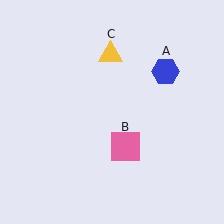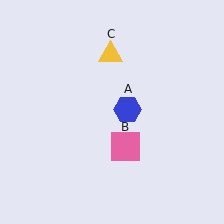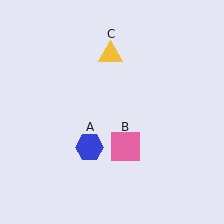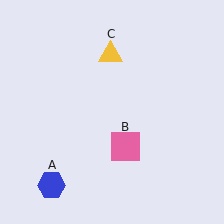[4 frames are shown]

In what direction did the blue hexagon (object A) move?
The blue hexagon (object A) moved down and to the left.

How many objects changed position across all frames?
1 object changed position: blue hexagon (object A).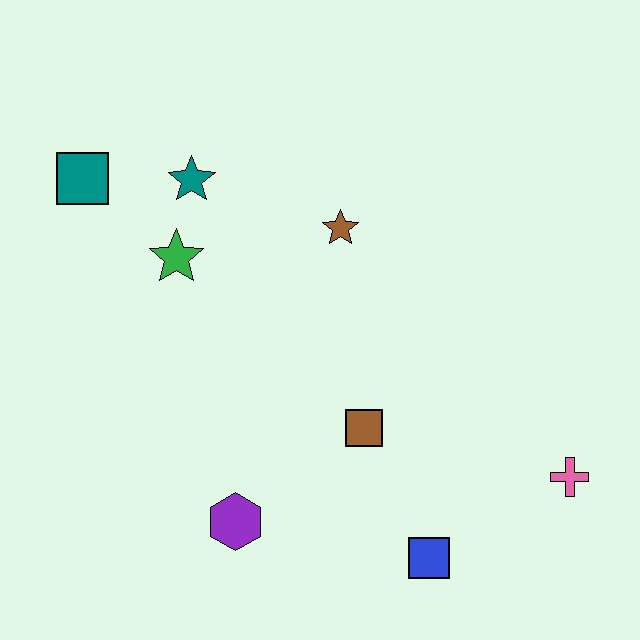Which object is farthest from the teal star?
The pink cross is farthest from the teal star.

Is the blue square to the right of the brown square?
Yes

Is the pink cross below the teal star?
Yes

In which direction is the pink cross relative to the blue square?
The pink cross is to the right of the blue square.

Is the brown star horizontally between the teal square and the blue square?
Yes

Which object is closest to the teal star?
The green star is closest to the teal star.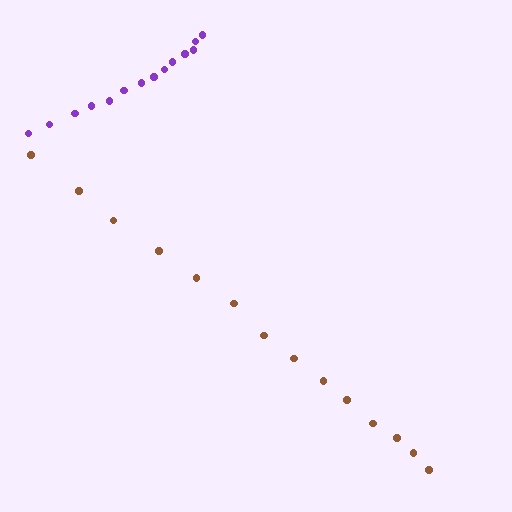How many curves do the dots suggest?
There are 2 distinct paths.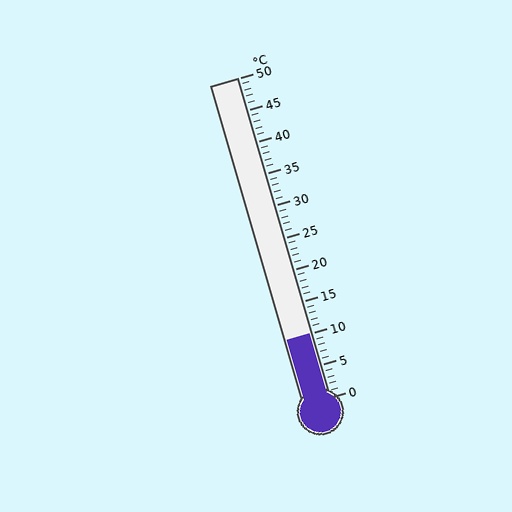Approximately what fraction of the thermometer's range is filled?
The thermometer is filled to approximately 20% of its range.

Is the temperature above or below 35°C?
The temperature is below 35°C.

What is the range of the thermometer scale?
The thermometer scale ranges from 0°C to 50°C.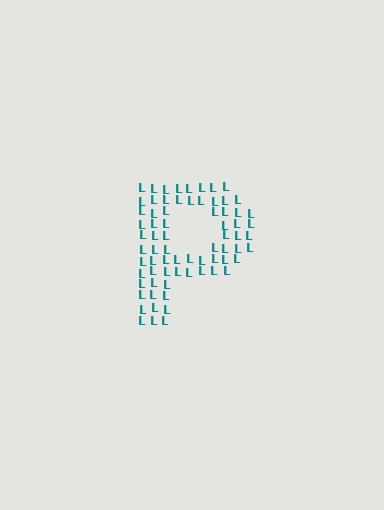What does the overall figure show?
The overall figure shows the letter P.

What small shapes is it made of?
It is made of small letter L's.